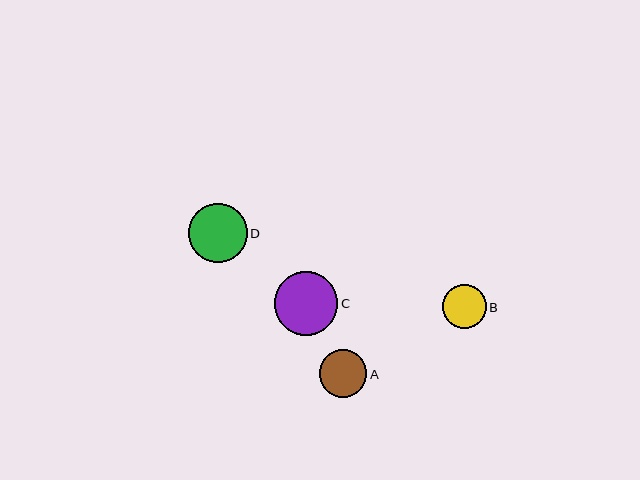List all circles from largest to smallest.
From largest to smallest: C, D, A, B.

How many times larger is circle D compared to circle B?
Circle D is approximately 1.3 times the size of circle B.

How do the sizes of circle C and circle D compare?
Circle C and circle D are approximately the same size.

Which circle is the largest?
Circle C is the largest with a size of approximately 63 pixels.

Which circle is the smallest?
Circle B is the smallest with a size of approximately 44 pixels.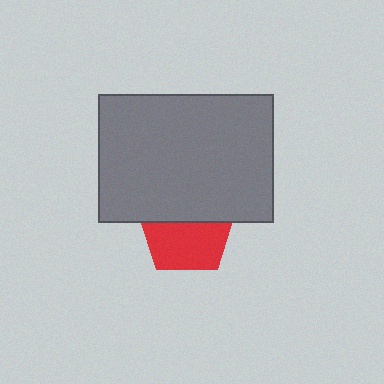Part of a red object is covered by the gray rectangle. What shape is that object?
It is a pentagon.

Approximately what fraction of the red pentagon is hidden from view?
Roughly 45% of the red pentagon is hidden behind the gray rectangle.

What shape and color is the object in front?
The object in front is a gray rectangle.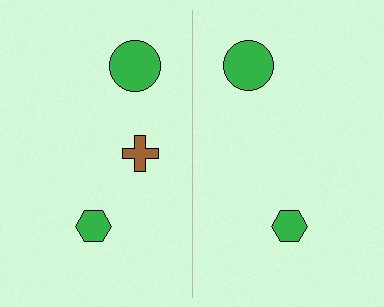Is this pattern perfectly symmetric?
No, the pattern is not perfectly symmetric. A brown cross is missing from the right side.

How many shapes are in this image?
There are 5 shapes in this image.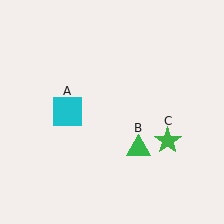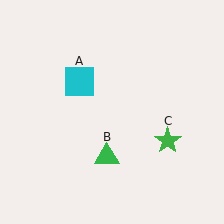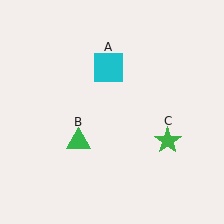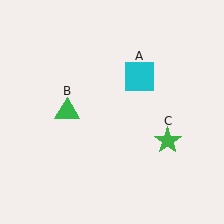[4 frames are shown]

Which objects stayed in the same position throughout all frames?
Green star (object C) remained stationary.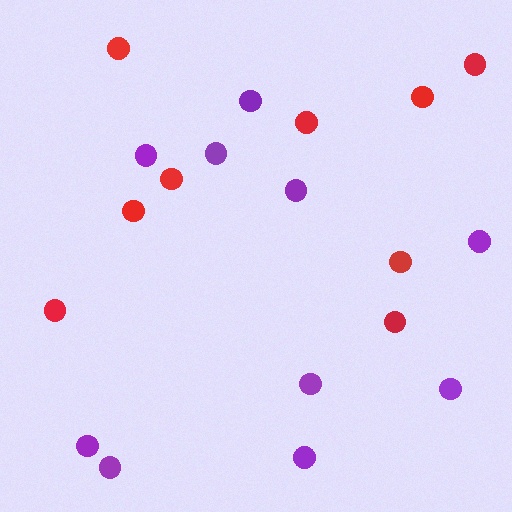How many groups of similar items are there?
There are 2 groups: one group of purple circles (10) and one group of red circles (9).